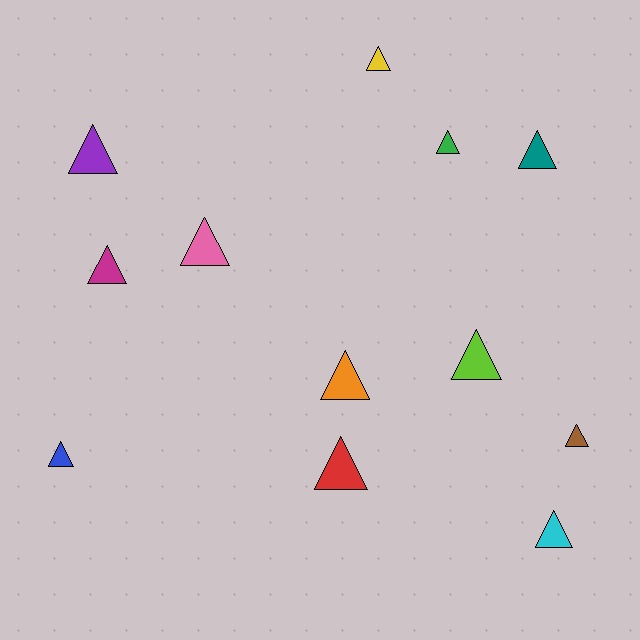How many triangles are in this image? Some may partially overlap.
There are 12 triangles.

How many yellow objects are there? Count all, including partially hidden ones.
There is 1 yellow object.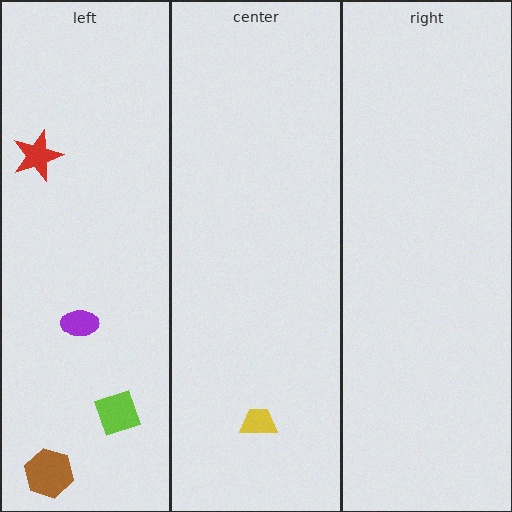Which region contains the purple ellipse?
The left region.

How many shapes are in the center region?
1.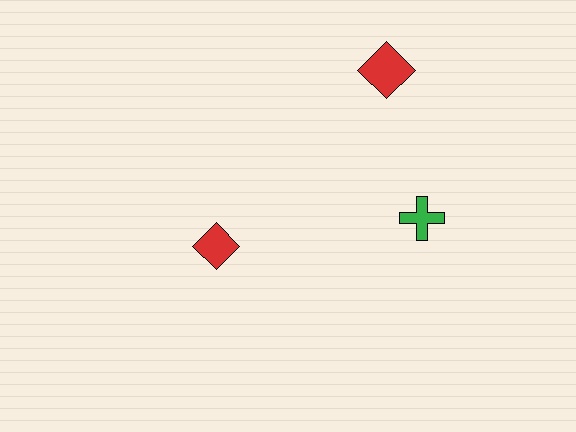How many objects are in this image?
There are 3 objects.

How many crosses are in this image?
There is 1 cross.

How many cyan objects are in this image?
There are no cyan objects.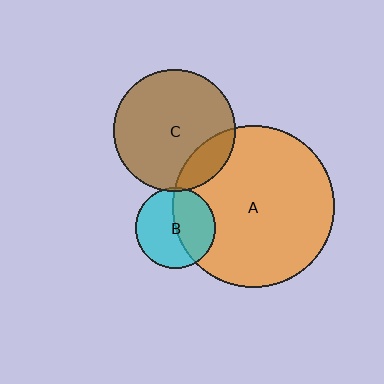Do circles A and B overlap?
Yes.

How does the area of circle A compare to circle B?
Approximately 4.0 times.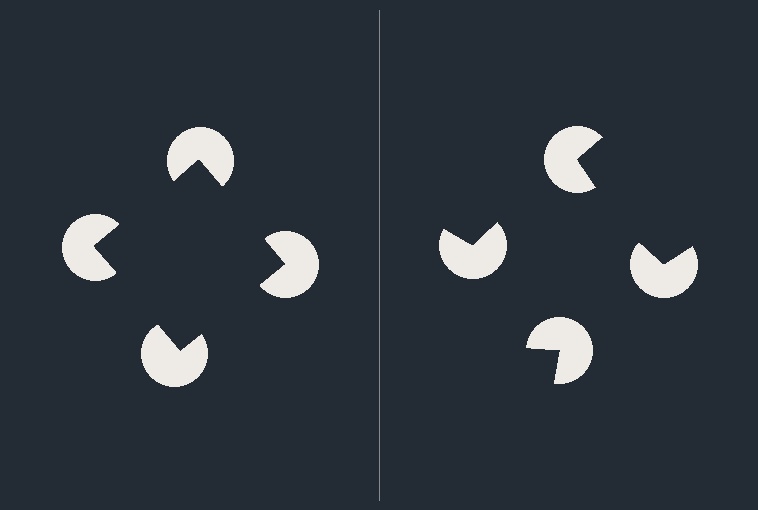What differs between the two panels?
The pac-man discs are positioned identically on both sides; only the wedge orientations differ. On the left they align to a square; on the right they are misaligned.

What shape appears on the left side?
An illusory square.